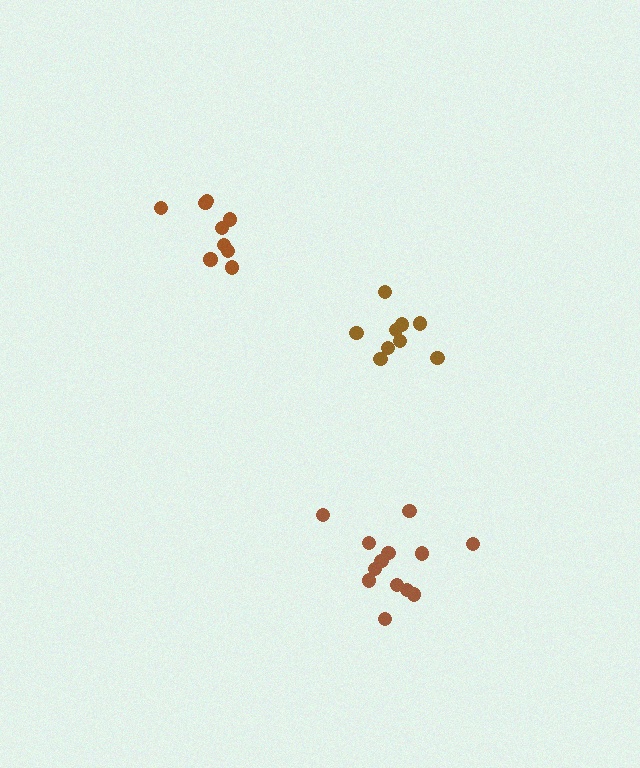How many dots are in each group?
Group 1: 13 dots, Group 2: 9 dots, Group 3: 9 dots (31 total).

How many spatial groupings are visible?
There are 3 spatial groupings.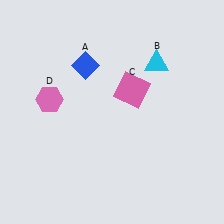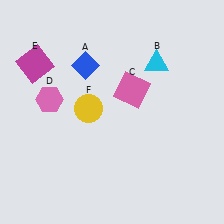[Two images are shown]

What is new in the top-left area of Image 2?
A magenta square (E) was added in the top-left area of Image 2.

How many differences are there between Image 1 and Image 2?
There are 2 differences between the two images.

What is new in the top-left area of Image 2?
A yellow circle (F) was added in the top-left area of Image 2.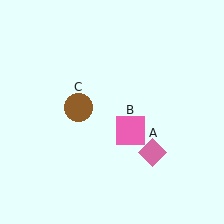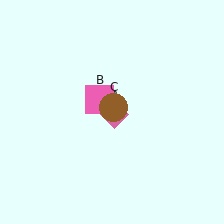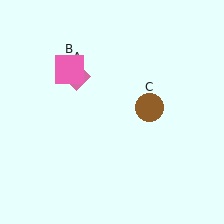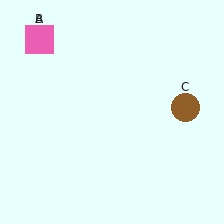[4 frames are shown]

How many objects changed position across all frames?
3 objects changed position: pink diamond (object A), pink square (object B), brown circle (object C).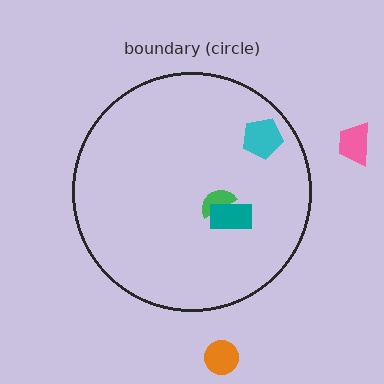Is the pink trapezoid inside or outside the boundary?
Outside.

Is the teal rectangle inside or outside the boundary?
Inside.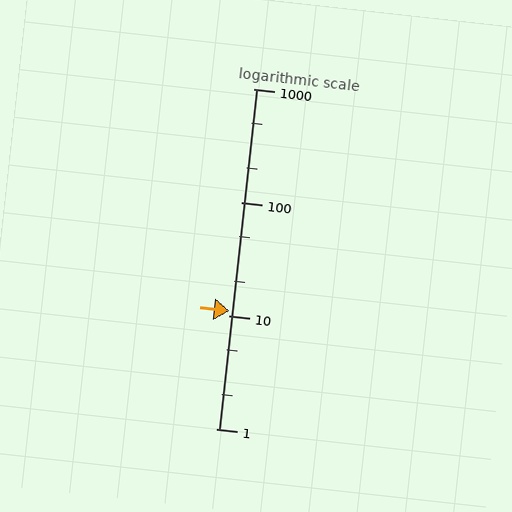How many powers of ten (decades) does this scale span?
The scale spans 3 decades, from 1 to 1000.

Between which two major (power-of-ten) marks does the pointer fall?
The pointer is between 10 and 100.